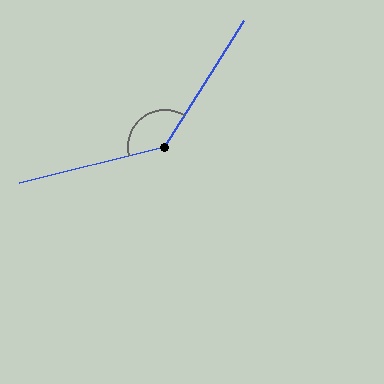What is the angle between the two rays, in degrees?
Approximately 136 degrees.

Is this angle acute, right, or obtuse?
It is obtuse.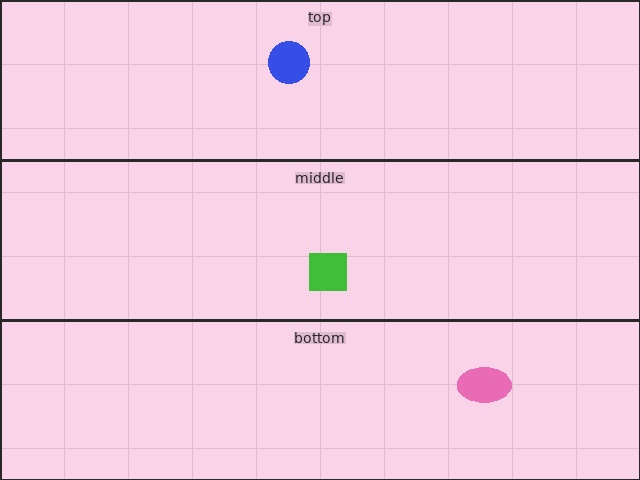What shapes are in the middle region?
The green square.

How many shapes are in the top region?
1.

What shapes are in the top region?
The blue circle.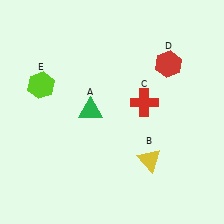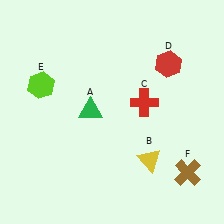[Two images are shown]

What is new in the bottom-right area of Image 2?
A brown cross (F) was added in the bottom-right area of Image 2.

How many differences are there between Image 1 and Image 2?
There is 1 difference between the two images.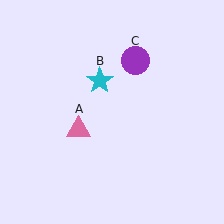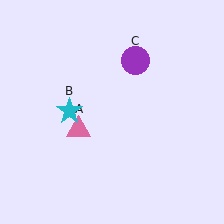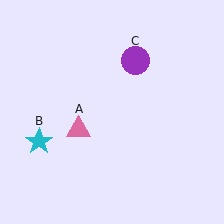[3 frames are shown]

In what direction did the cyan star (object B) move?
The cyan star (object B) moved down and to the left.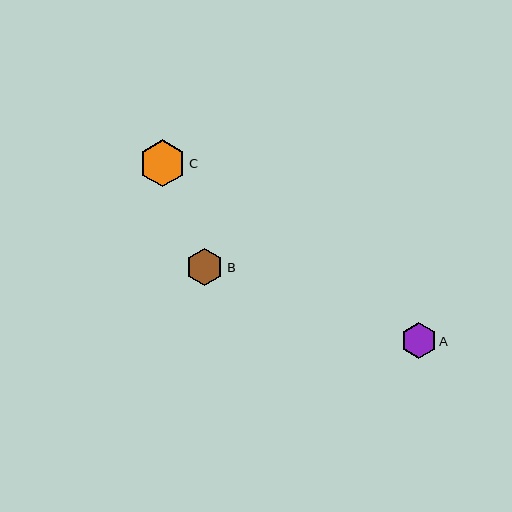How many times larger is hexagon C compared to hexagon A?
Hexagon C is approximately 1.3 times the size of hexagon A.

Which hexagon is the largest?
Hexagon C is the largest with a size of approximately 47 pixels.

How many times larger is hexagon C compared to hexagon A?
Hexagon C is approximately 1.3 times the size of hexagon A.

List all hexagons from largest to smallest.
From largest to smallest: C, B, A.